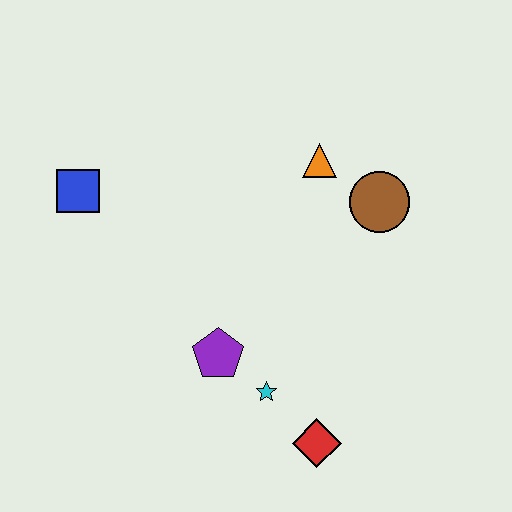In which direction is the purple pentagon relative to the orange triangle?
The purple pentagon is below the orange triangle.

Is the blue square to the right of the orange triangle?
No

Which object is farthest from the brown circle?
The blue square is farthest from the brown circle.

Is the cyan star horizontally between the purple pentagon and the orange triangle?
Yes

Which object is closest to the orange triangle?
The brown circle is closest to the orange triangle.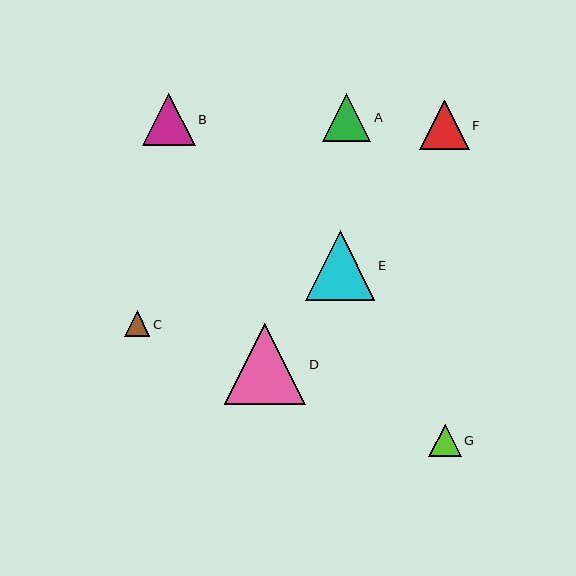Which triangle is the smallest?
Triangle C is the smallest with a size of approximately 26 pixels.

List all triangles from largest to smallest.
From largest to smallest: D, E, B, F, A, G, C.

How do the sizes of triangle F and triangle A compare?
Triangle F and triangle A are approximately the same size.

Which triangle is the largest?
Triangle D is the largest with a size of approximately 82 pixels.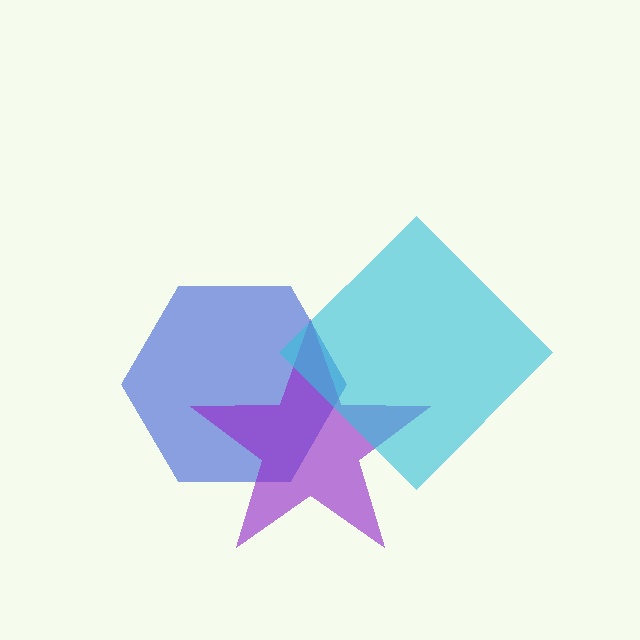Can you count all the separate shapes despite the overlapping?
Yes, there are 3 separate shapes.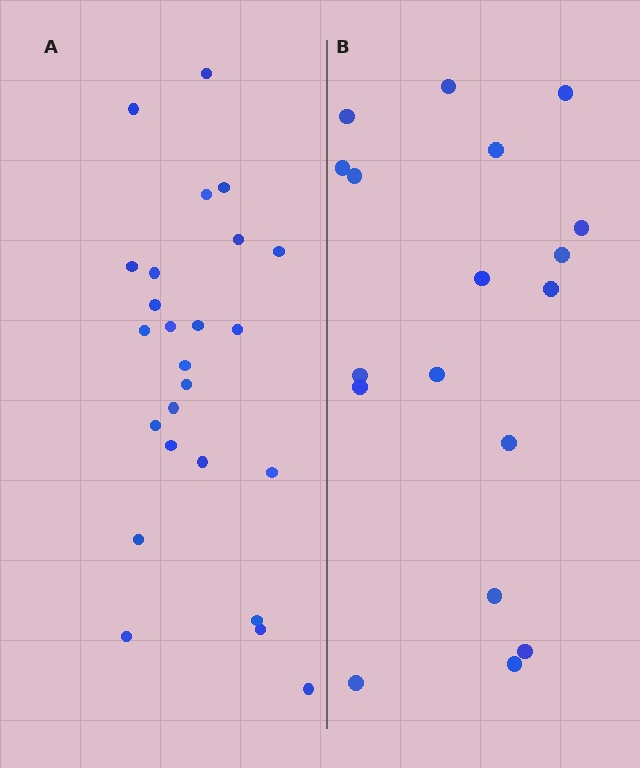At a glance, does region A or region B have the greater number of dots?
Region A (the left region) has more dots.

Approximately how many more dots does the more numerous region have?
Region A has roughly 8 or so more dots than region B.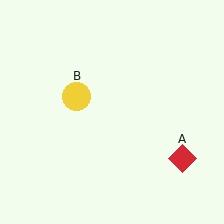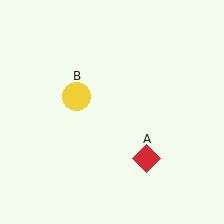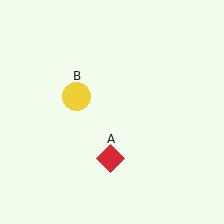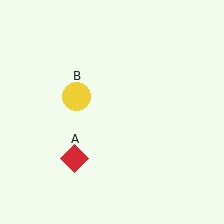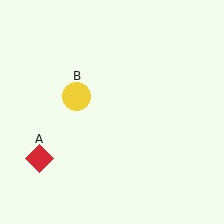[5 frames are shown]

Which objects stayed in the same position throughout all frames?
Yellow circle (object B) remained stationary.